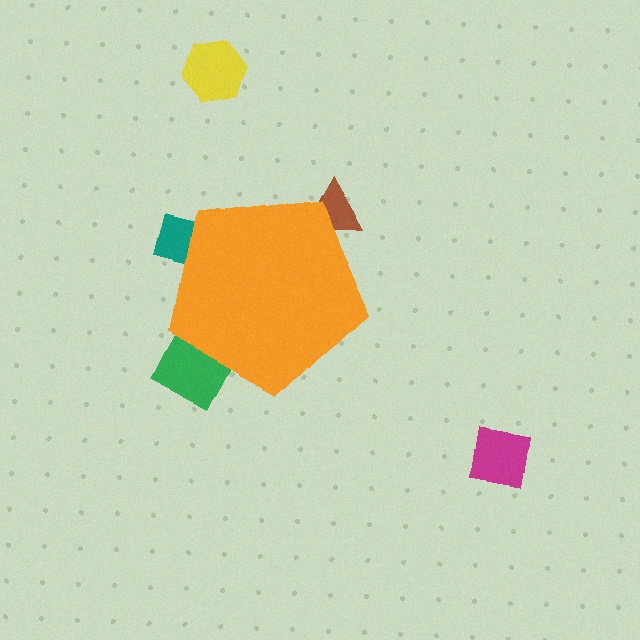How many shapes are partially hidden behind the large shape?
3 shapes are partially hidden.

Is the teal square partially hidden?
Yes, the teal square is partially hidden behind the orange pentagon.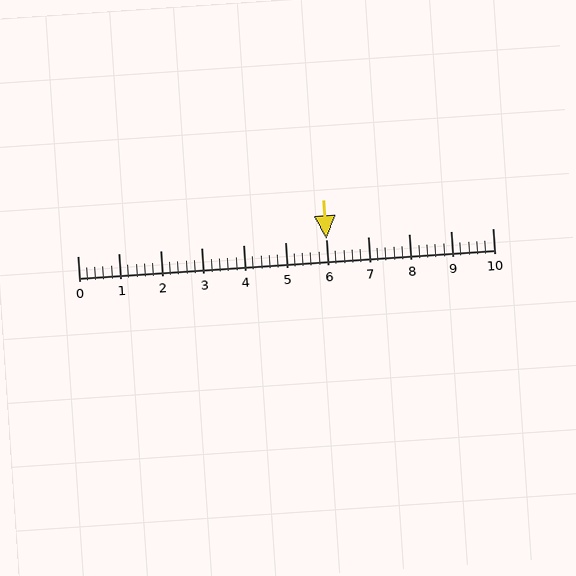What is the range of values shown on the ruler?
The ruler shows values from 0 to 10.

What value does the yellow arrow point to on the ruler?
The yellow arrow points to approximately 6.0.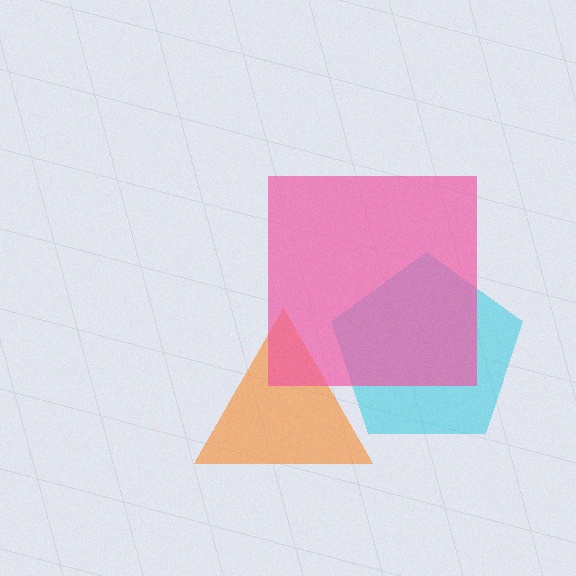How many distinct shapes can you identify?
There are 3 distinct shapes: an orange triangle, a cyan pentagon, a pink square.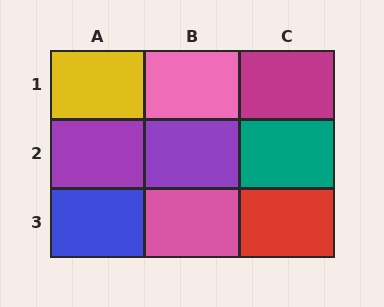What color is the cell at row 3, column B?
Pink.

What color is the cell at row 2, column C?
Teal.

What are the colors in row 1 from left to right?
Yellow, pink, magenta.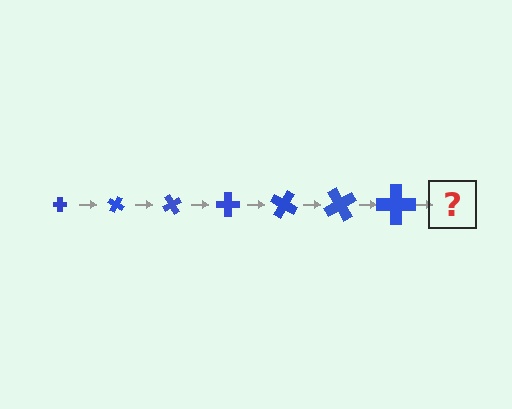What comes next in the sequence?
The next element should be a cross, larger than the previous one and rotated 210 degrees from the start.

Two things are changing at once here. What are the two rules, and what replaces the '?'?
The two rules are that the cross grows larger each step and it rotates 30 degrees each step. The '?' should be a cross, larger than the previous one and rotated 210 degrees from the start.